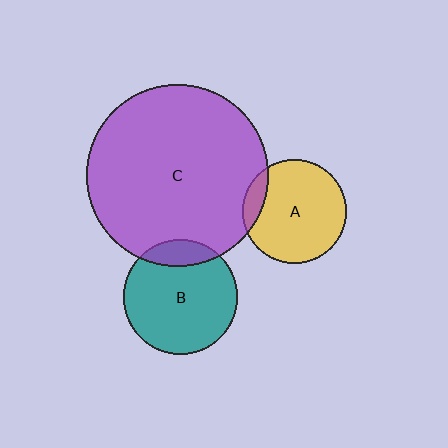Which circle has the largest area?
Circle C (purple).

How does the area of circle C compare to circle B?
Approximately 2.5 times.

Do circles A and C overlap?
Yes.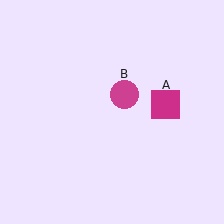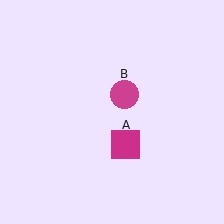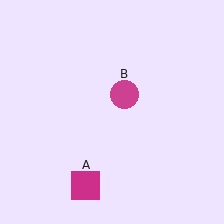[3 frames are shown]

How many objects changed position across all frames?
1 object changed position: magenta square (object A).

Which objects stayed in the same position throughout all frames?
Magenta circle (object B) remained stationary.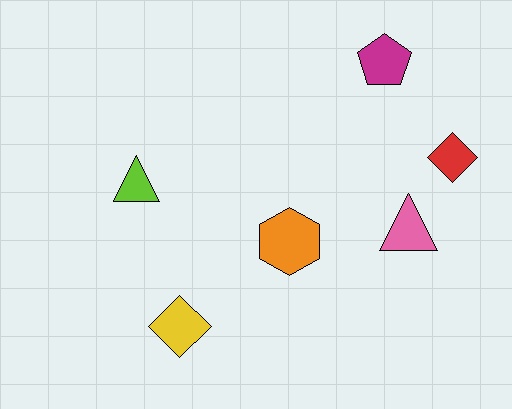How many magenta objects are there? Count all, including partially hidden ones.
There is 1 magenta object.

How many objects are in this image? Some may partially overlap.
There are 6 objects.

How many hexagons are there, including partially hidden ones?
There is 1 hexagon.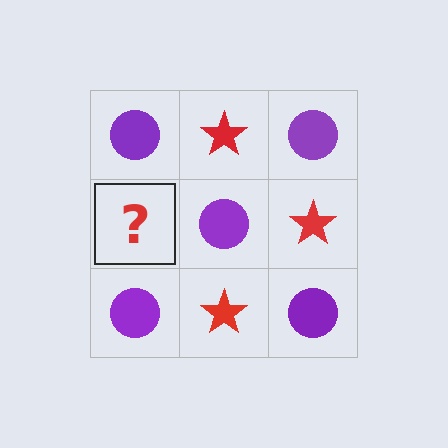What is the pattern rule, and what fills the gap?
The rule is that it alternates purple circle and red star in a checkerboard pattern. The gap should be filled with a red star.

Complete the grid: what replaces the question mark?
The question mark should be replaced with a red star.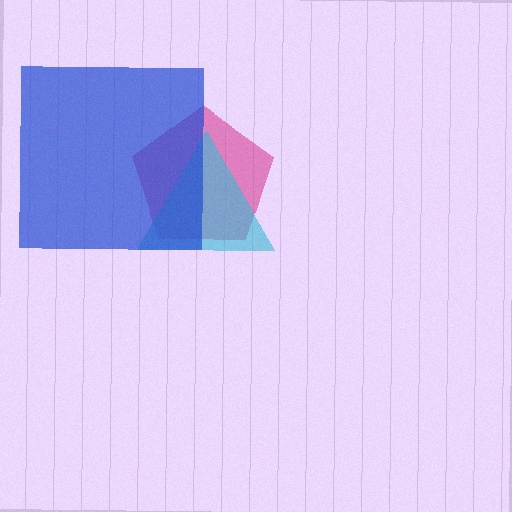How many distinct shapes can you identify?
There are 3 distinct shapes: a magenta pentagon, a cyan triangle, a blue square.